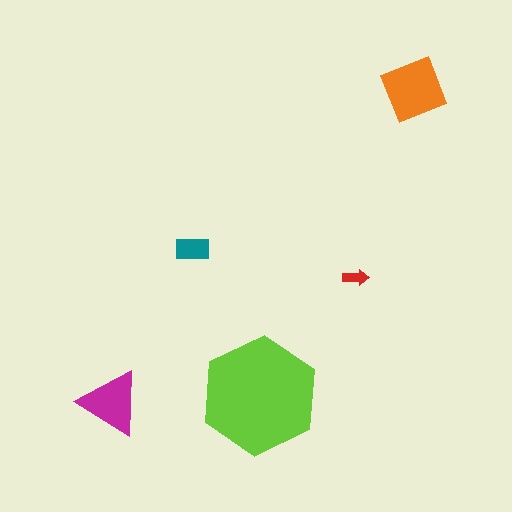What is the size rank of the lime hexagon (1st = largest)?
1st.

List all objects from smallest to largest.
The red arrow, the teal rectangle, the magenta triangle, the orange diamond, the lime hexagon.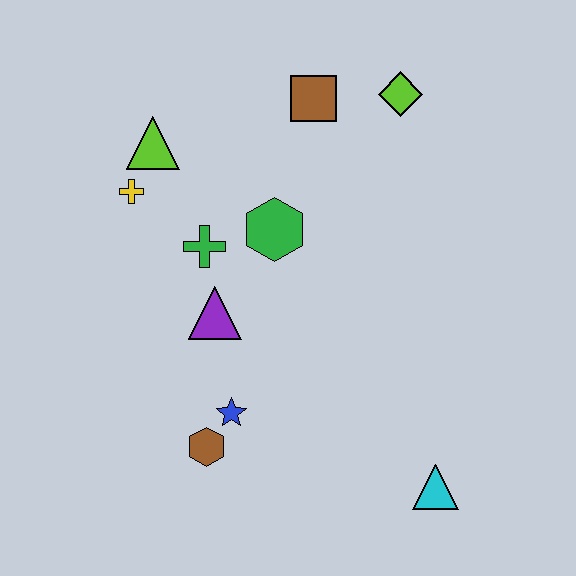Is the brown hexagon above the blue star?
No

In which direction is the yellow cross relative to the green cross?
The yellow cross is to the left of the green cross.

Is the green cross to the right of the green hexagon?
No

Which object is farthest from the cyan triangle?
The lime triangle is farthest from the cyan triangle.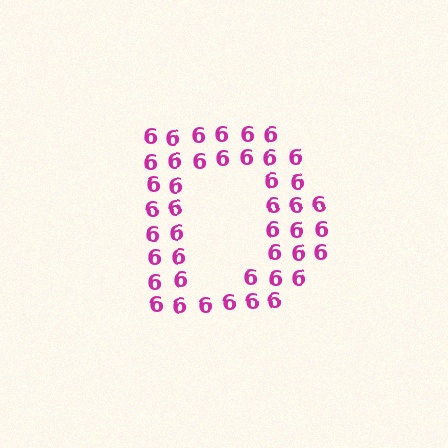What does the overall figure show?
The overall figure shows the letter D.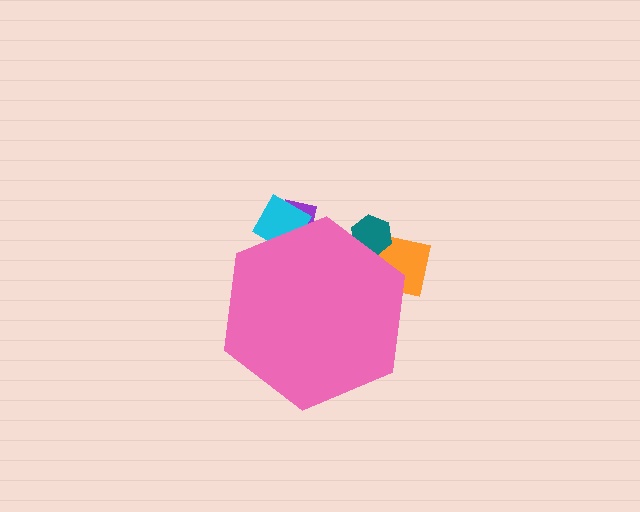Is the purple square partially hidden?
Yes, the purple square is partially hidden behind the pink hexagon.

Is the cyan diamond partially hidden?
Yes, the cyan diamond is partially hidden behind the pink hexagon.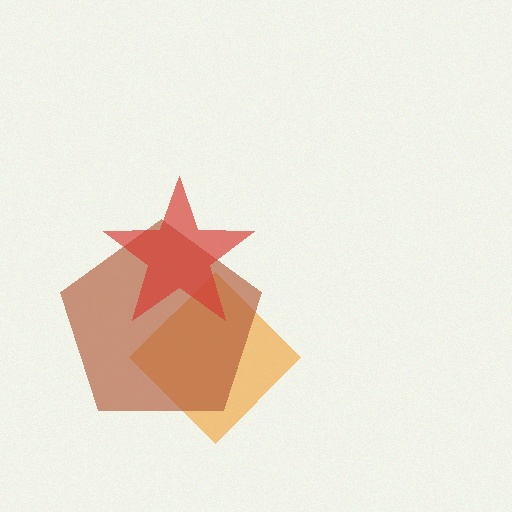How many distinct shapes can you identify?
There are 3 distinct shapes: an orange diamond, a brown pentagon, a red star.